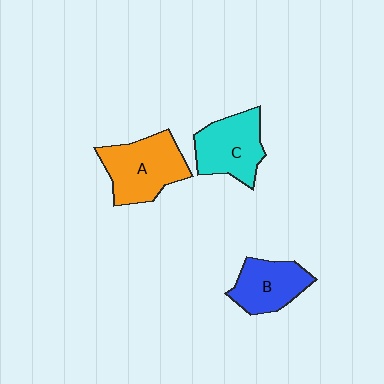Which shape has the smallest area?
Shape B (blue).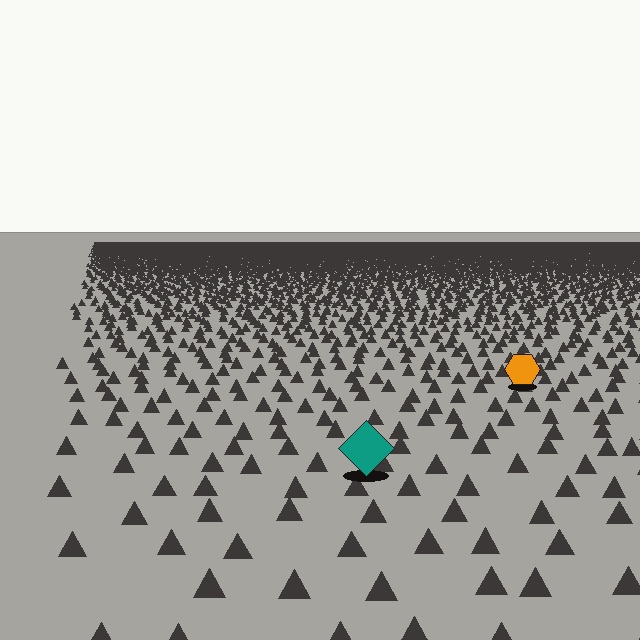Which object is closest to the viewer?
The teal diamond is closest. The texture marks near it are larger and more spread out.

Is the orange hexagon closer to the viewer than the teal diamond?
No. The teal diamond is closer — you can tell from the texture gradient: the ground texture is coarser near it.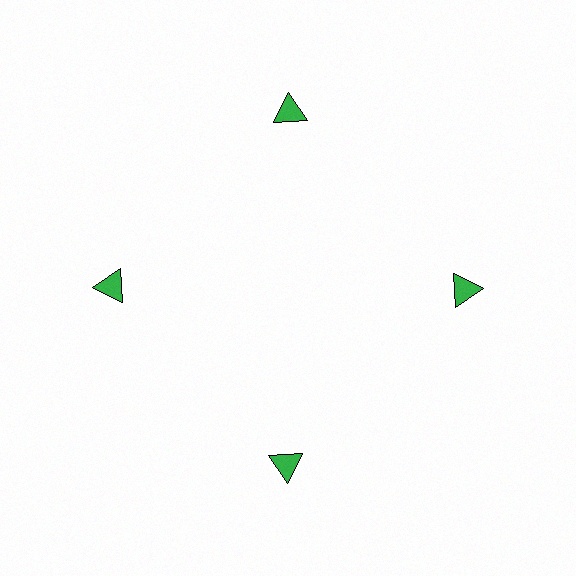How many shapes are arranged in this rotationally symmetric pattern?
There are 4 shapes, arranged in 4 groups of 1.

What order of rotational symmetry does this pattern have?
This pattern has 4-fold rotational symmetry.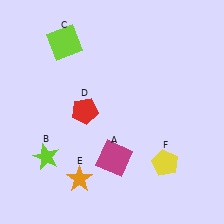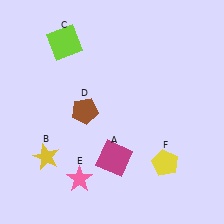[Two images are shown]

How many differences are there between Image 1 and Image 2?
There are 3 differences between the two images.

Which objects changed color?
B changed from lime to yellow. D changed from red to brown. E changed from orange to pink.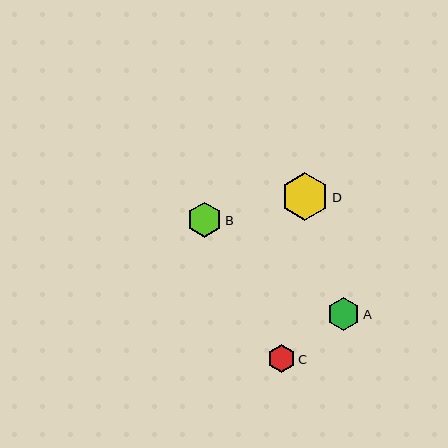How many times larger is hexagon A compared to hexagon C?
Hexagon A is approximately 1.2 times the size of hexagon C.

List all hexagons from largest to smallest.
From largest to smallest: D, B, A, C.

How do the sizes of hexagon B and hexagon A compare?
Hexagon B and hexagon A are approximately the same size.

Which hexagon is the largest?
Hexagon D is the largest with a size of approximately 48 pixels.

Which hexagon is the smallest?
Hexagon C is the smallest with a size of approximately 28 pixels.